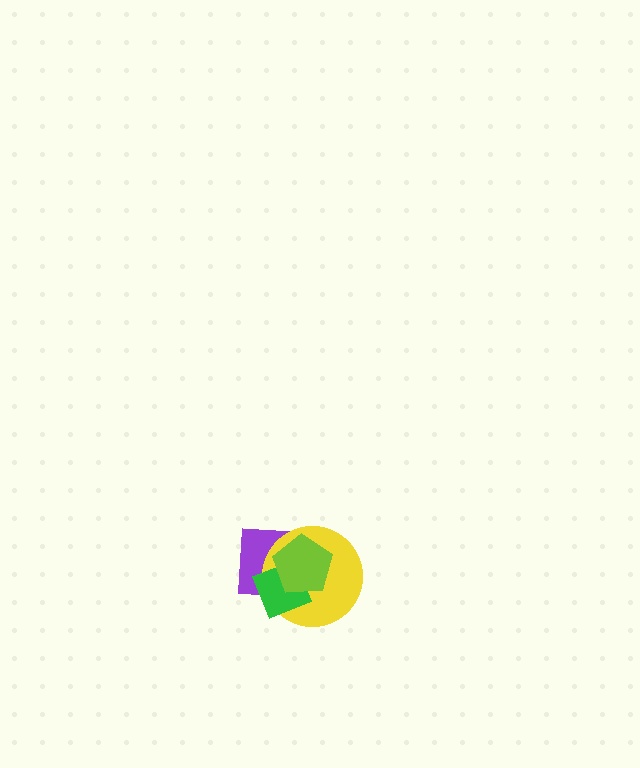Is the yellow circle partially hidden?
Yes, it is partially covered by another shape.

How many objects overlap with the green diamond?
3 objects overlap with the green diamond.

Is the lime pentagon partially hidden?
No, no other shape covers it.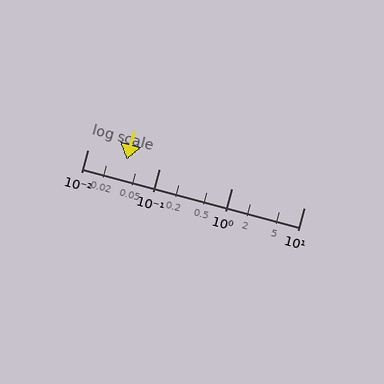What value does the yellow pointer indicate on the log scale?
The pointer indicates approximately 0.035.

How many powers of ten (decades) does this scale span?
The scale spans 3 decades, from 0.01 to 10.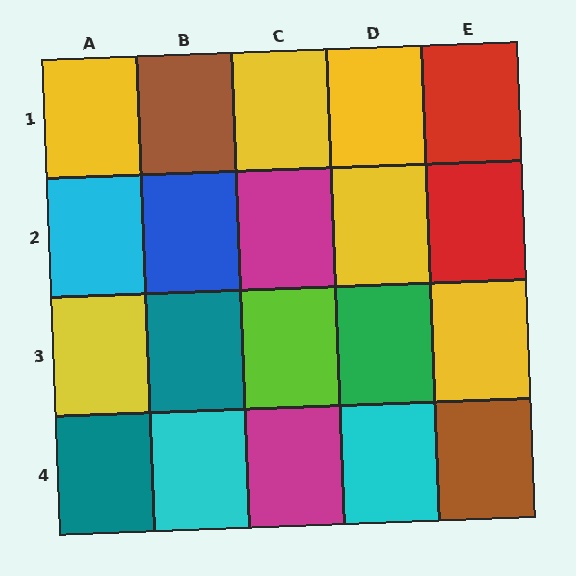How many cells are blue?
1 cell is blue.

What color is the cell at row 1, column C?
Yellow.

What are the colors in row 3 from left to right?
Yellow, teal, lime, green, yellow.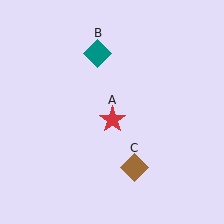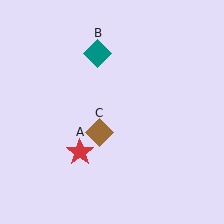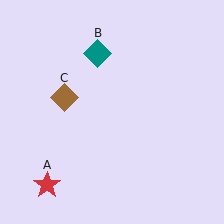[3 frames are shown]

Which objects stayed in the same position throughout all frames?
Teal diamond (object B) remained stationary.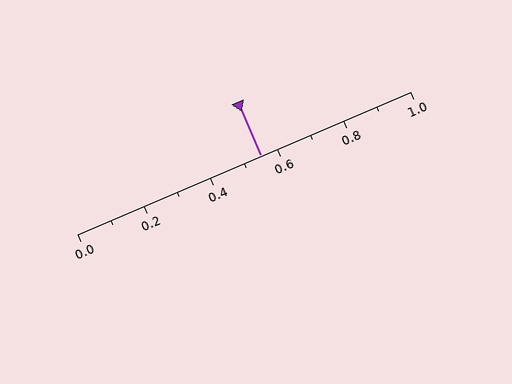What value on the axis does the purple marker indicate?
The marker indicates approximately 0.55.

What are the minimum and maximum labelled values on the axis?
The axis runs from 0.0 to 1.0.